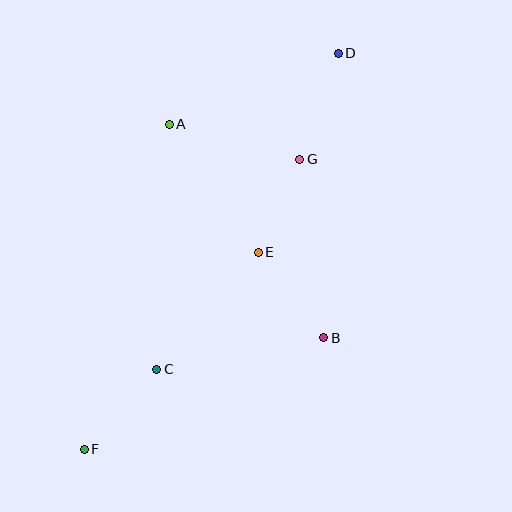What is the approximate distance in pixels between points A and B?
The distance between A and B is approximately 263 pixels.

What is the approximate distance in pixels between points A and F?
The distance between A and F is approximately 336 pixels.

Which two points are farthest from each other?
Points D and F are farthest from each other.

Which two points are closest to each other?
Points E and G are closest to each other.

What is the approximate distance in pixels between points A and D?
The distance between A and D is approximately 184 pixels.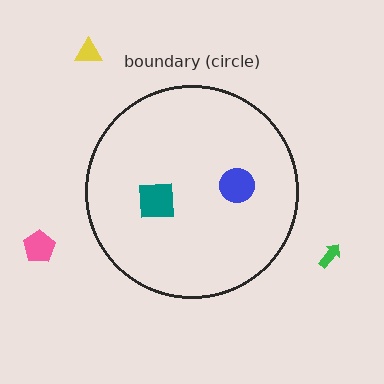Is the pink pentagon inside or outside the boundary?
Outside.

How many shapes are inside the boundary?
2 inside, 3 outside.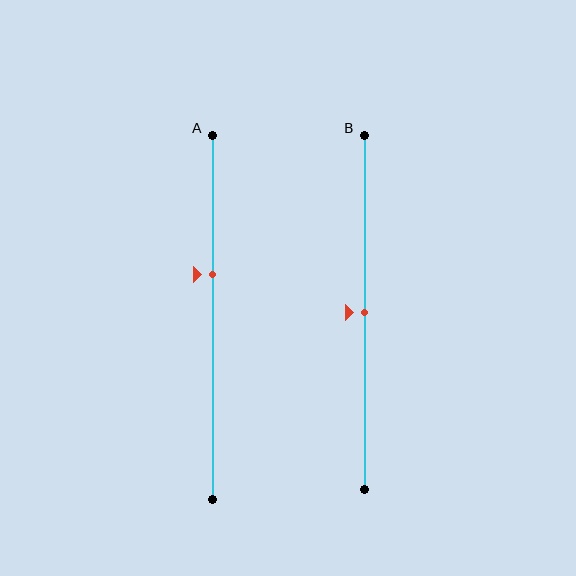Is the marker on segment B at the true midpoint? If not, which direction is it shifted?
Yes, the marker on segment B is at the true midpoint.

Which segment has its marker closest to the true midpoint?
Segment B has its marker closest to the true midpoint.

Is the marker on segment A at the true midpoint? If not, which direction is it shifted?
No, the marker on segment A is shifted upward by about 12% of the segment length.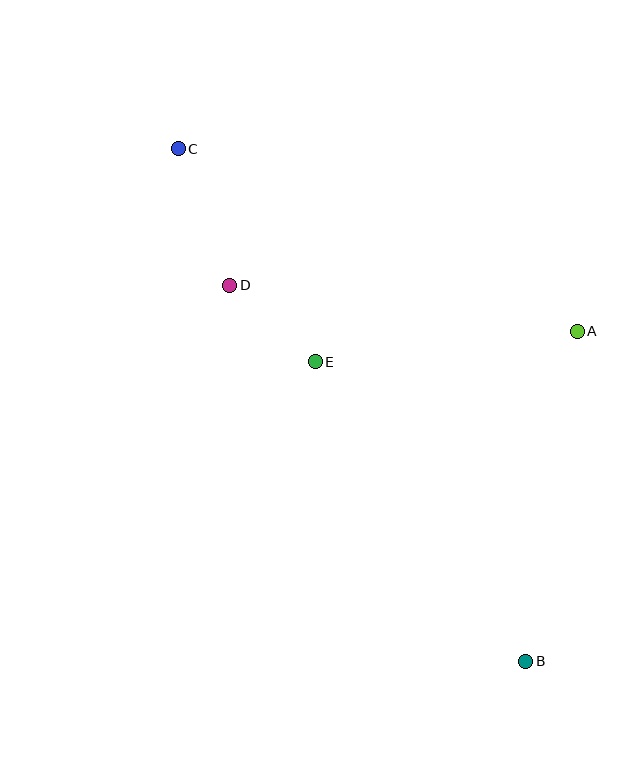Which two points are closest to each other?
Points D and E are closest to each other.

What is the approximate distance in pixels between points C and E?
The distance between C and E is approximately 253 pixels.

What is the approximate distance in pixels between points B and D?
The distance between B and D is approximately 478 pixels.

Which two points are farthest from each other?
Points B and C are farthest from each other.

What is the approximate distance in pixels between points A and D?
The distance between A and D is approximately 350 pixels.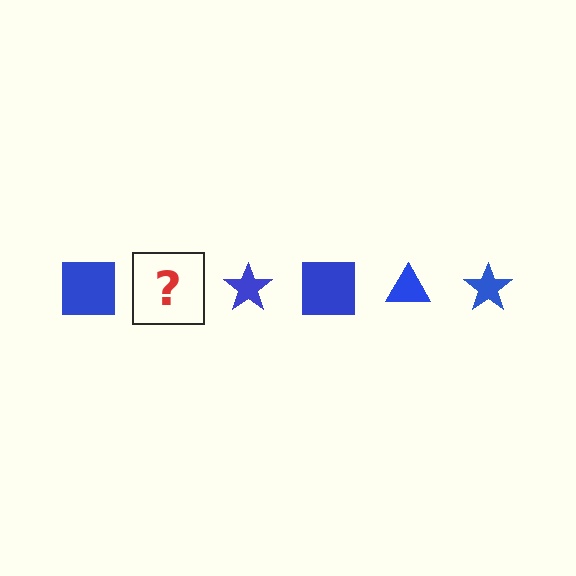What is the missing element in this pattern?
The missing element is a blue triangle.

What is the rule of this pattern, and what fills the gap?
The rule is that the pattern cycles through square, triangle, star shapes in blue. The gap should be filled with a blue triangle.